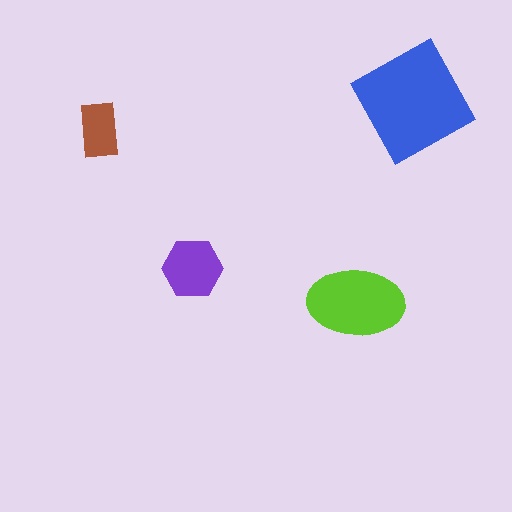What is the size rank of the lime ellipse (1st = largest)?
2nd.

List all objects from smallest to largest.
The brown rectangle, the purple hexagon, the lime ellipse, the blue square.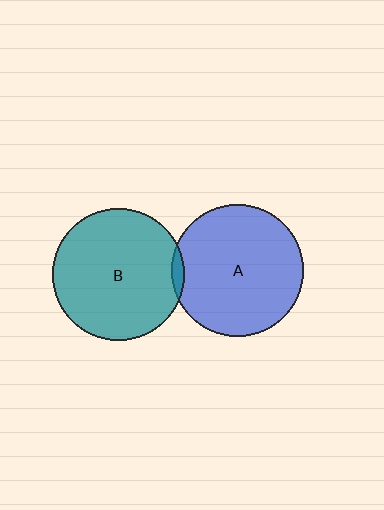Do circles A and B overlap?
Yes.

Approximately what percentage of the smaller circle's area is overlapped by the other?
Approximately 5%.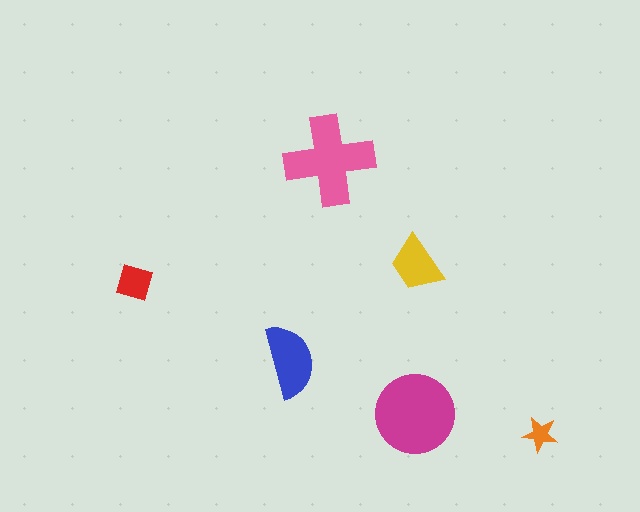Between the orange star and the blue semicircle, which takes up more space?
The blue semicircle.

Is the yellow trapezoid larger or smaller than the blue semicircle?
Smaller.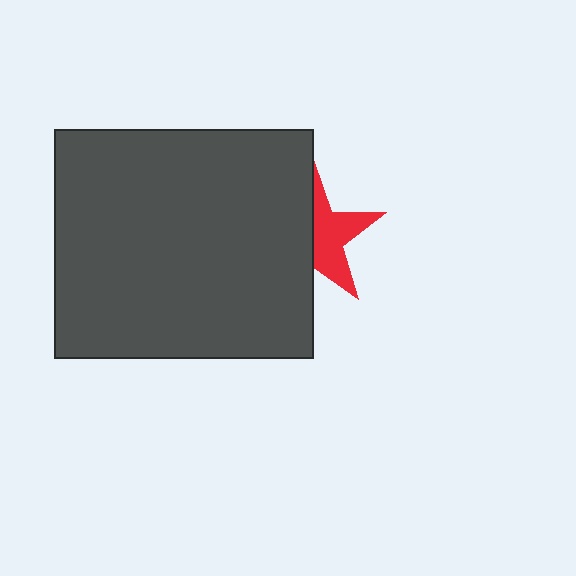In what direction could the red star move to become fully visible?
The red star could move right. That would shift it out from behind the dark gray rectangle entirely.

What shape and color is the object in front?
The object in front is a dark gray rectangle.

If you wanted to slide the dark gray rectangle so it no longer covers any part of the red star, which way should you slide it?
Slide it left — that is the most direct way to separate the two shapes.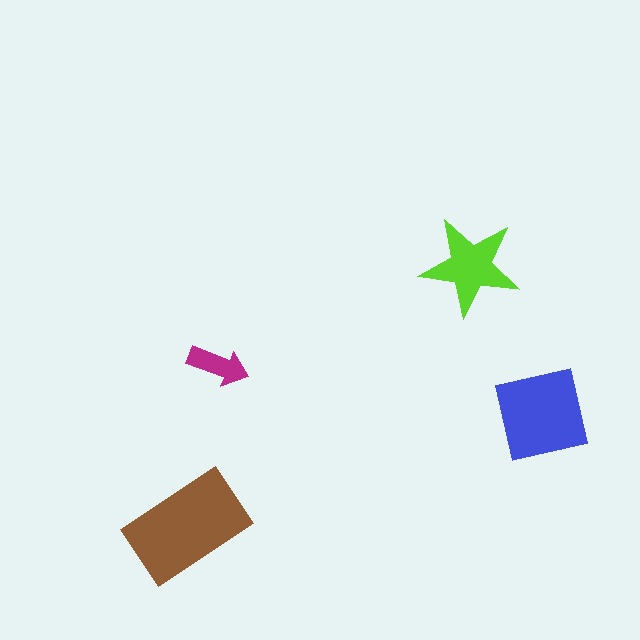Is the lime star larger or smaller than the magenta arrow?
Larger.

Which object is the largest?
The brown rectangle.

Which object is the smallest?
The magenta arrow.